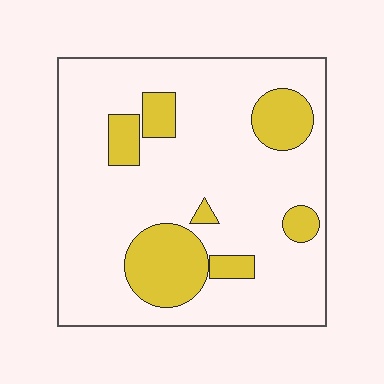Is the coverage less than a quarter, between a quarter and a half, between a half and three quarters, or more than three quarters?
Less than a quarter.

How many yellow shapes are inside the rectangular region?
7.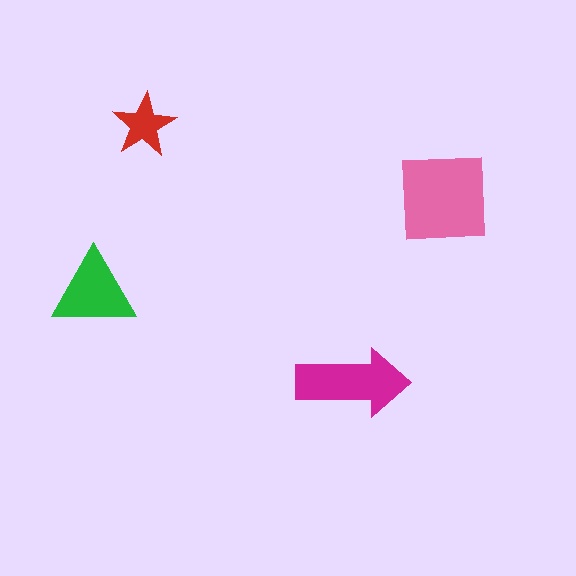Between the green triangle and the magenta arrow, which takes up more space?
The magenta arrow.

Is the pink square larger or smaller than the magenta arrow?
Larger.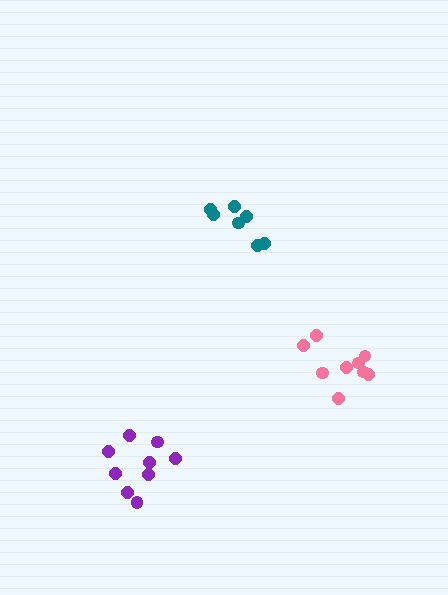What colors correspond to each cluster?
The clusters are colored: pink, teal, purple.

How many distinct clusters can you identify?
There are 3 distinct clusters.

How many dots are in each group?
Group 1: 9 dots, Group 2: 7 dots, Group 3: 9 dots (25 total).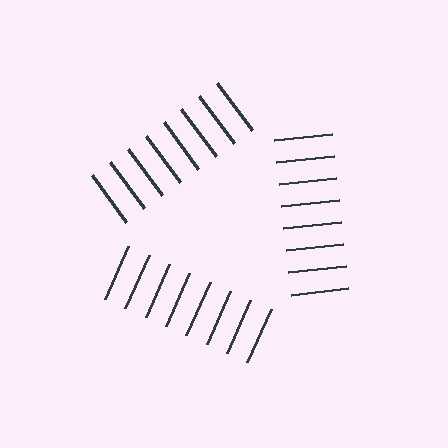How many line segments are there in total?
24 — 8 along each of the 3 edges.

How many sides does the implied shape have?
3 sides — the line-ends trace a triangle.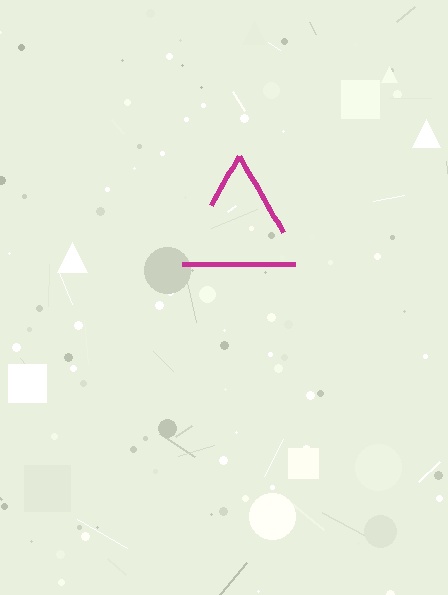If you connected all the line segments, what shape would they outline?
They would outline a triangle.